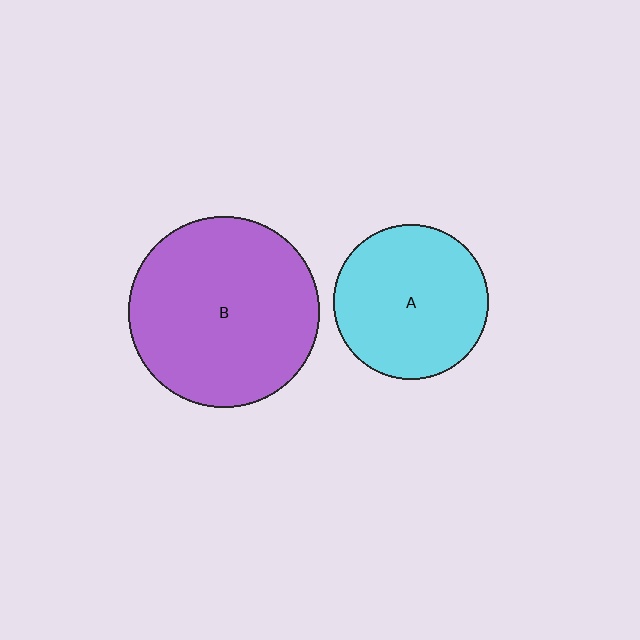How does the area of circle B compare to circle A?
Approximately 1.5 times.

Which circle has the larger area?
Circle B (purple).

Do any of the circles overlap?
No, none of the circles overlap.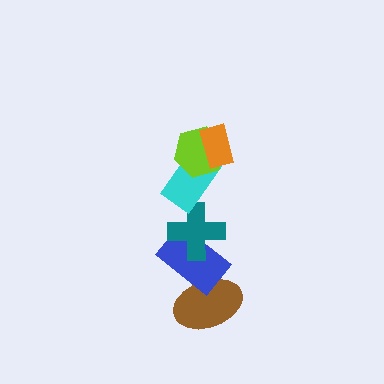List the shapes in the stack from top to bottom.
From top to bottom: the orange rectangle, the lime hexagon, the cyan rectangle, the teal cross, the blue rectangle, the brown ellipse.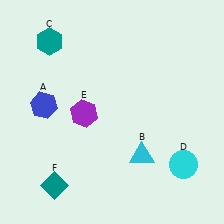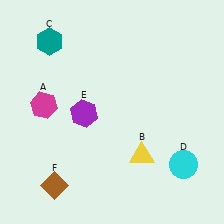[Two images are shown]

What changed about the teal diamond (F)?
In Image 1, F is teal. In Image 2, it changed to brown.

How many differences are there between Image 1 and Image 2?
There are 3 differences between the two images.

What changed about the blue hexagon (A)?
In Image 1, A is blue. In Image 2, it changed to magenta.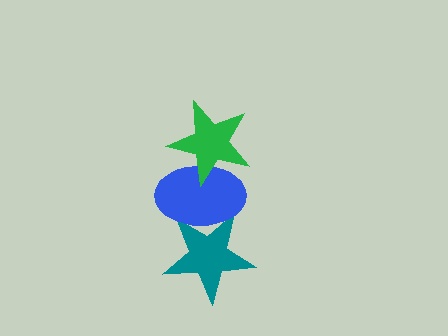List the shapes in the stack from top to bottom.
From top to bottom: the green star, the blue ellipse, the teal star.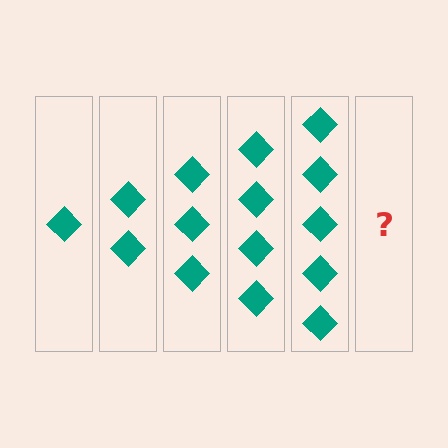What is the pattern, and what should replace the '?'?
The pattern is that each step adds one more diamond. The '?' should be 6 diamonds.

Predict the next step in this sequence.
The next step is 6 diamonds.